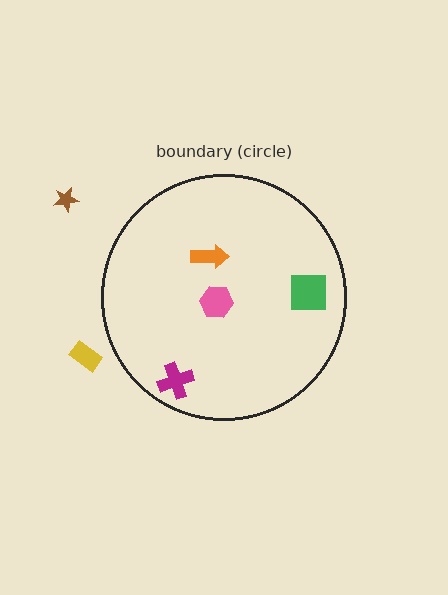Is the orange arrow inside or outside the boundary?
Inside.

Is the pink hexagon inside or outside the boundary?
Inside.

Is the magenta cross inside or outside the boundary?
Inside.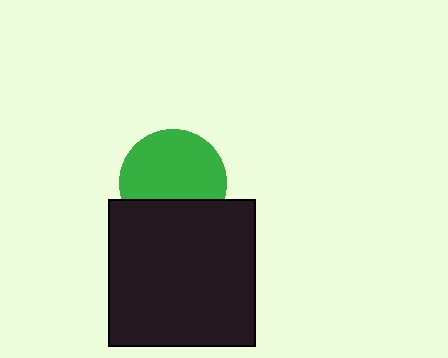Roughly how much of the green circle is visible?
Most of it is visible (roughly 69%).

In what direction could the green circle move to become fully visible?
The green circle could move up. That would shift it out from behind the black square entirely.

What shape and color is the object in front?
The object in front is a black square.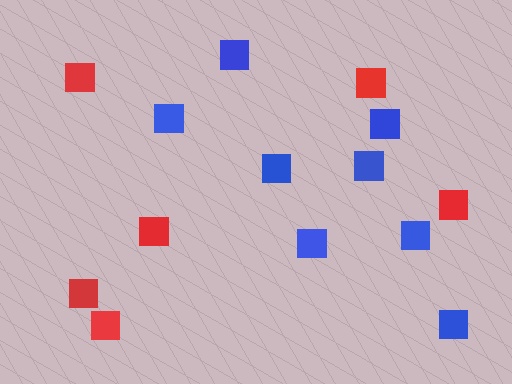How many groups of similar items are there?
There are 2 groups: one group of blue squares (8) and one group of red squares (6).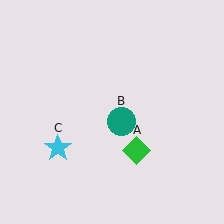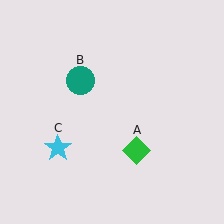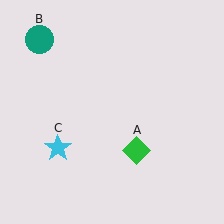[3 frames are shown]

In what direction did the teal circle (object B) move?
The teal circle (object B) moved up and to the left.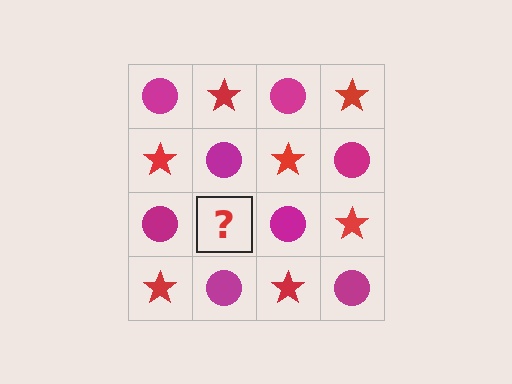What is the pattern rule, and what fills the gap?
The rule is that it alternates magenta circle and red star in a checkerboard pattern. The gap should be filled with a red star.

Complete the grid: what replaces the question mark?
The question mark should be replaced with a red star.